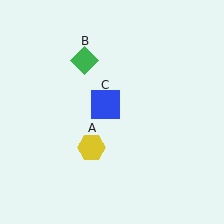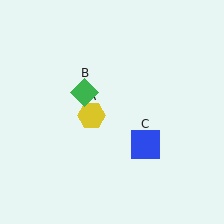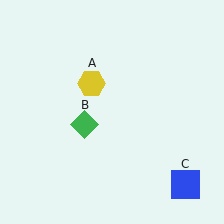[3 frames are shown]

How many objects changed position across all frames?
3 objects changed position: yellow hexagon (object A), green diamond (object B), blue square (object C).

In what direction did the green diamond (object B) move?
The green diamond (object B) moved down.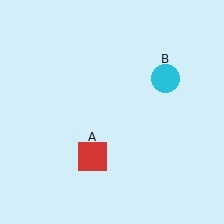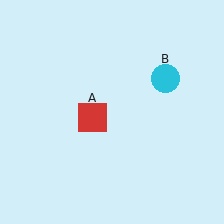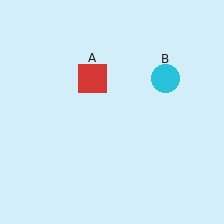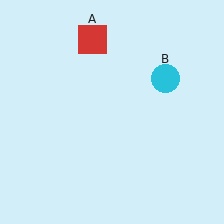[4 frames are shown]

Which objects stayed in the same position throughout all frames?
Cyan circle (object B) remained stationary.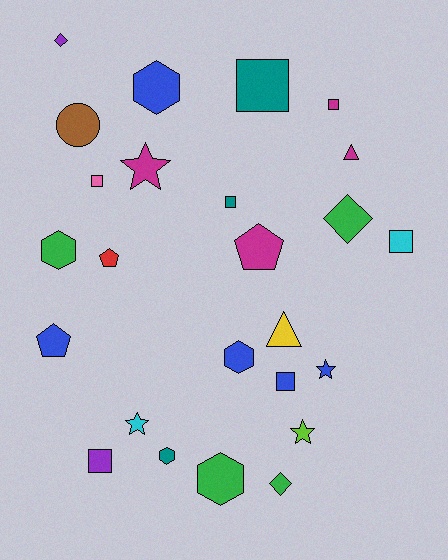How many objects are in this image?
There are 25 objects.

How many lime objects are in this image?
There is 1 lime object.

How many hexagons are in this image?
There are 5 hexagons.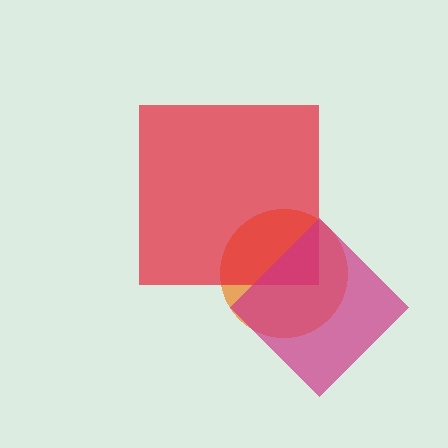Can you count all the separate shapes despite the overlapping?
Yes, there are 3 separate shapes.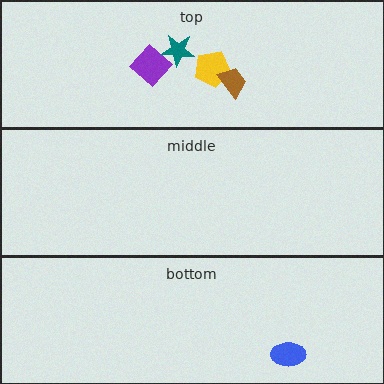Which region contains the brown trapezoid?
The top region.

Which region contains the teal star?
The top region.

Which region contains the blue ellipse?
The bottom region.